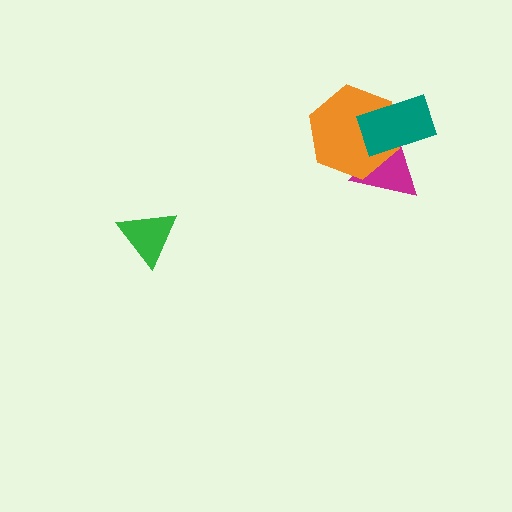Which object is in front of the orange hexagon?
The teal rectangle is in front of the orange hexagon.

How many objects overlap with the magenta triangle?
2 objects overlap with the magenta triangle.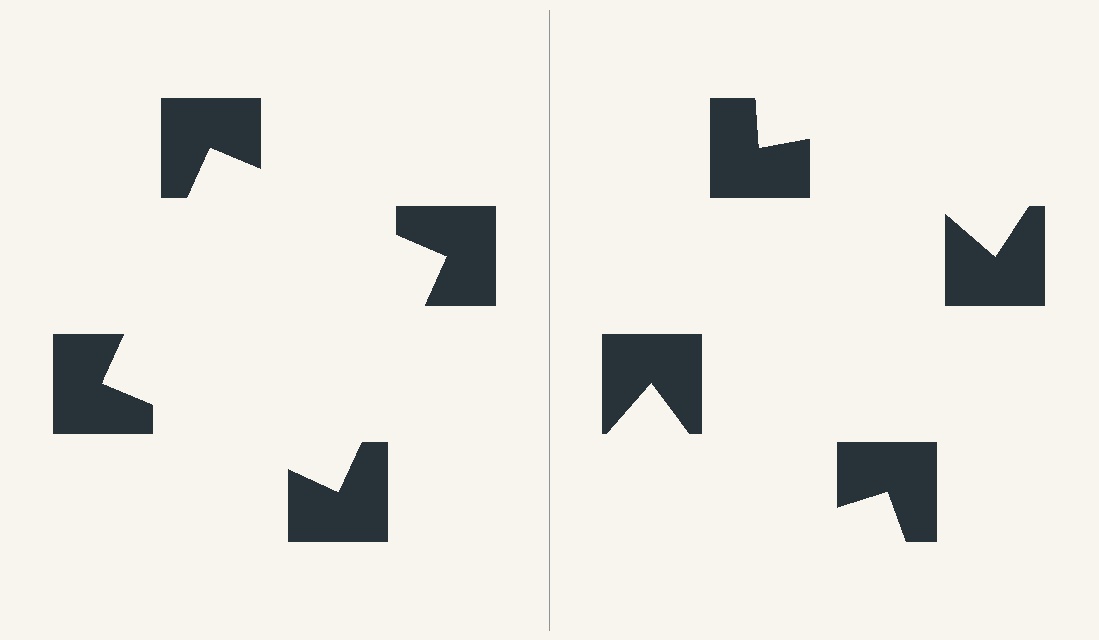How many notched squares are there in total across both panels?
8 — 4 on each side.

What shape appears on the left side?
An illusory square.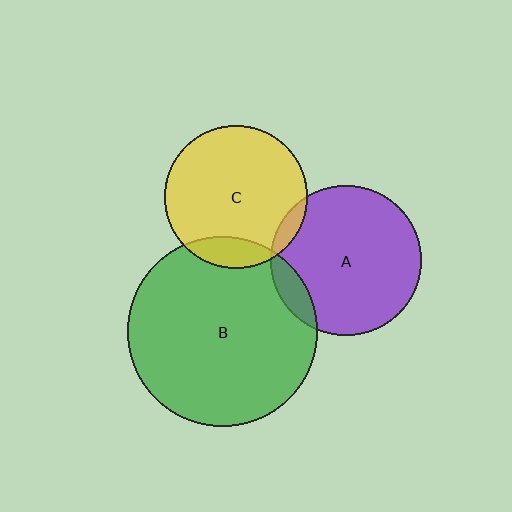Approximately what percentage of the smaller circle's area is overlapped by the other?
Approximately 10%.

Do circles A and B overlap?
Yes.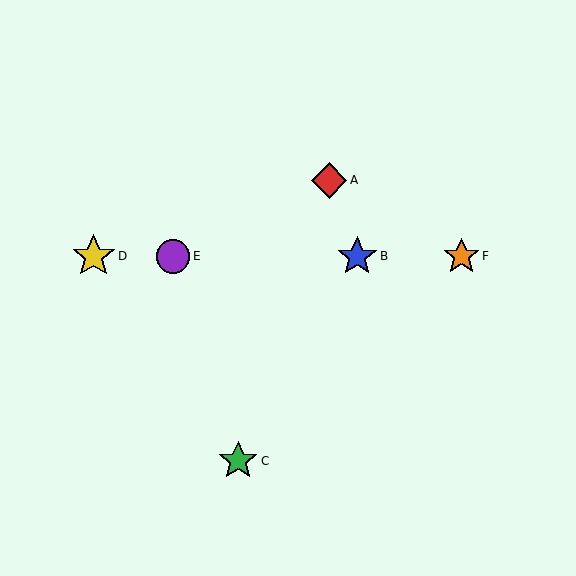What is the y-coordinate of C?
Object C is at y≈461.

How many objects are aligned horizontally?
4 objects (B, D, E, F) are aligned horizontally.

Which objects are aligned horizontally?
Objects B, D, E, F are aligned horizontally.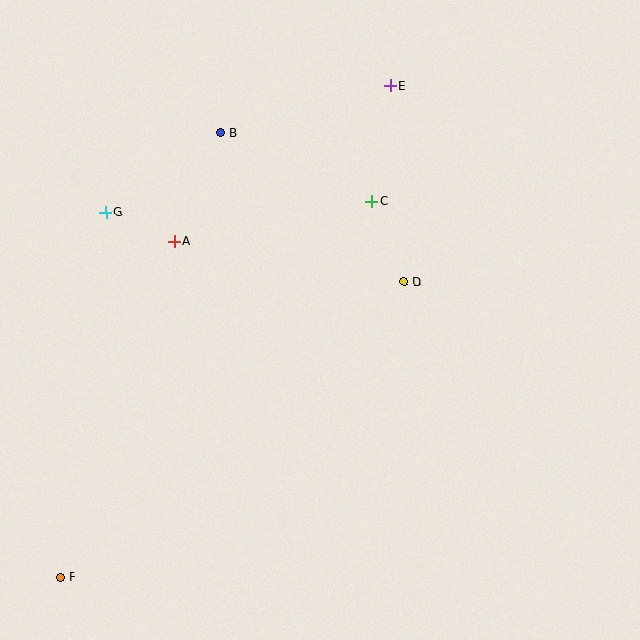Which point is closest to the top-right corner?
Point E is closest to the top-right corner.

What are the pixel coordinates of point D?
Point D is at (404, 282).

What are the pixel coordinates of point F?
Point F is at (60, 577).